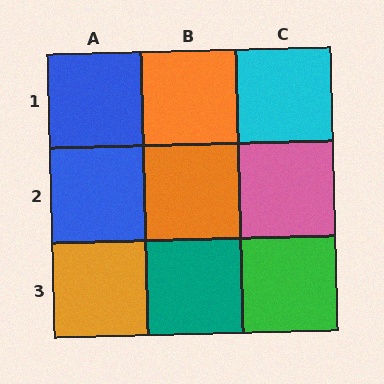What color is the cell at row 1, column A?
Blue.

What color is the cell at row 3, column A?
Orange.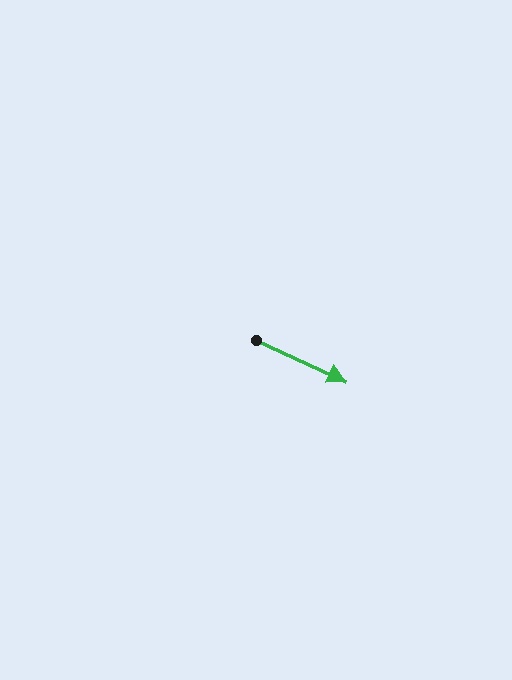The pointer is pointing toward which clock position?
Roughly 4 o'clock.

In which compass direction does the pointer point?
Southeast.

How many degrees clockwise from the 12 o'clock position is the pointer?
Approximately 115 degrees.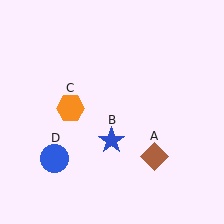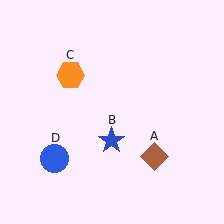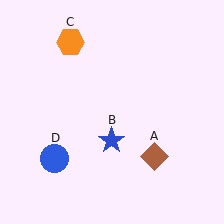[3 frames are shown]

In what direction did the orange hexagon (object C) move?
The orange hexagon (object C) moved up.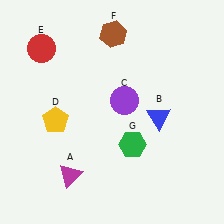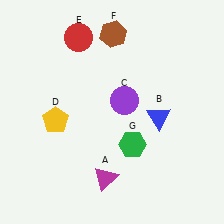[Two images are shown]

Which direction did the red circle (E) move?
The red circle (E) moved right.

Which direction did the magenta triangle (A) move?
The magenta triangle (A) moved right.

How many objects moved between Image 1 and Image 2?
2 objects moved between the two images.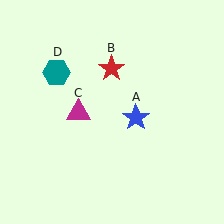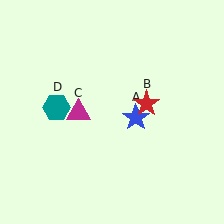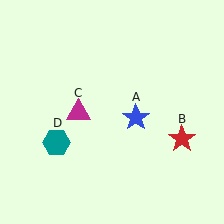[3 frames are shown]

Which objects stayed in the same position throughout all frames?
Blue star (object A) and magenta triangle (object C) remained stationary.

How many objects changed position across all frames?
2 objects changed position: red star (object B), teal hexagon (object D).